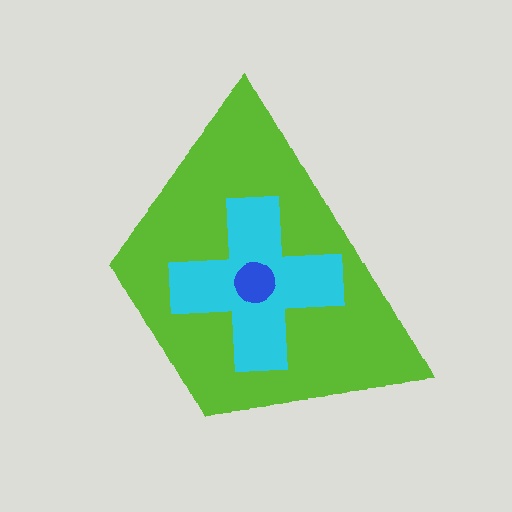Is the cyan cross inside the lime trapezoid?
Yes.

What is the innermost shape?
The blue circle.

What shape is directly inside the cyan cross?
The blue circle.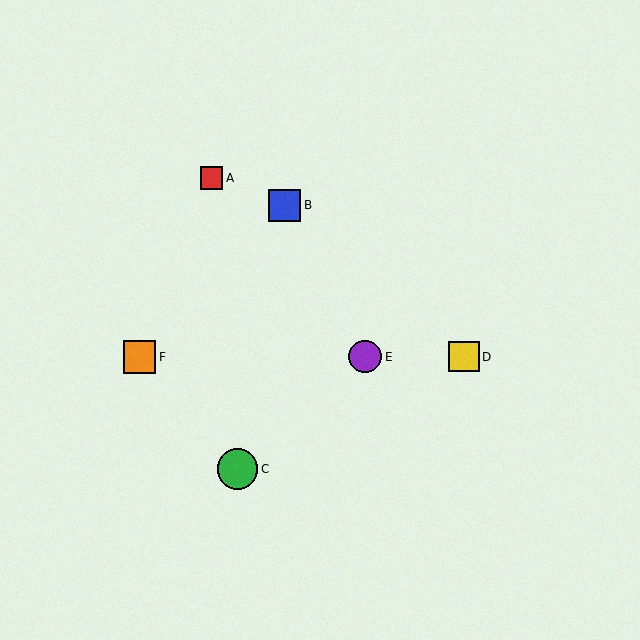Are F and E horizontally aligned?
Yes, both are at y≈357.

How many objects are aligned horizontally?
3 objects (D, E, F) are aligned horizontally.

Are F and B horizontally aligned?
No, F is at y≈357 and B is at y≈205.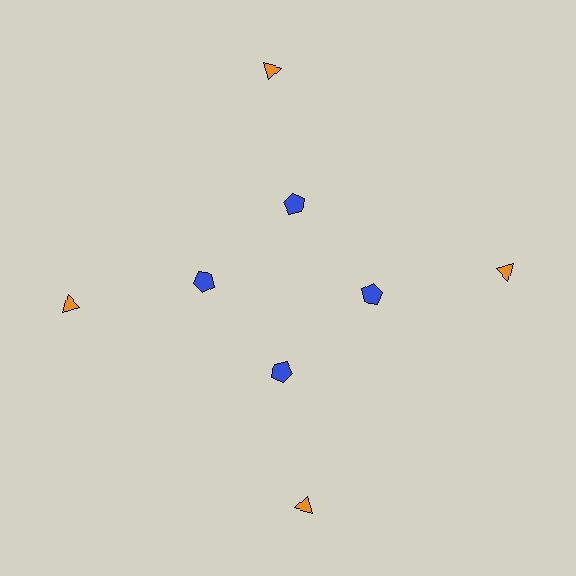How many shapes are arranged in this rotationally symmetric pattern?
There are 8 shapes, arranged in 4 groups of 2.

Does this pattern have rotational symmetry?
Yes, this pattern has 4-fold rotational symmetry. It looks the same after rotating 90 degrees around the center.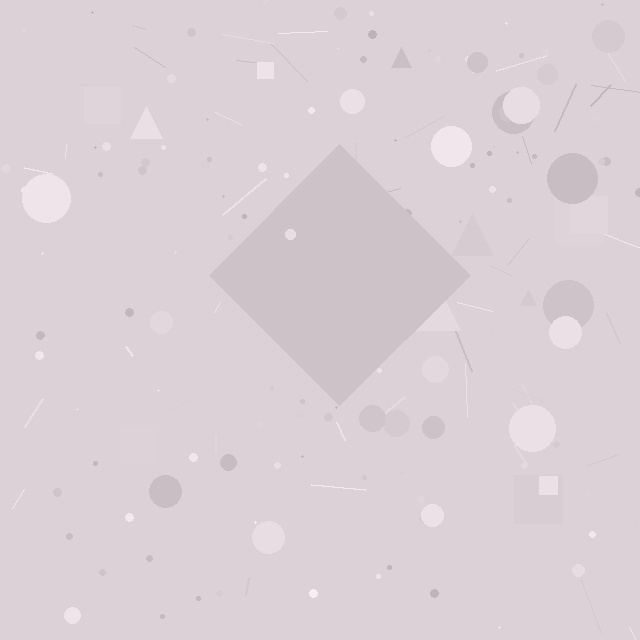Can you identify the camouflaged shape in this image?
The camouflaged shape is a diamond.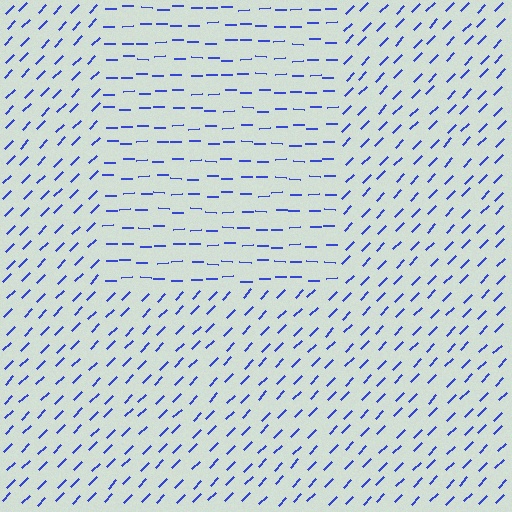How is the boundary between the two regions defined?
The boundary is defined purely by a change in line orientation (approximately 45 degrees difference). All lines are the same color and thickness.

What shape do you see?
I see a rectangle.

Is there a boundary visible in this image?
Yes, there is a texture boundary formed by a change in line orientation.